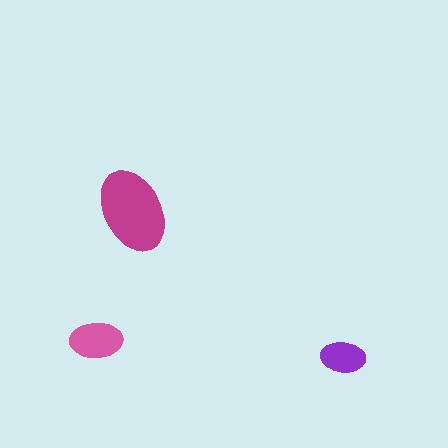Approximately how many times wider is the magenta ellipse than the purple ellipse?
About 2 times wider.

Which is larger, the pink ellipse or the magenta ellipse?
The magenta one.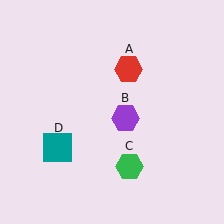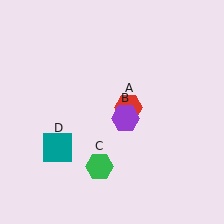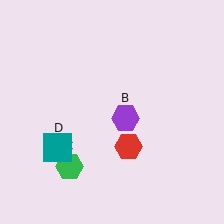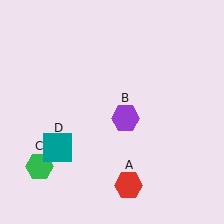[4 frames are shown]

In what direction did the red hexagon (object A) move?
The red hexagon (object A) moved down.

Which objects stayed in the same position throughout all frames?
Purple hexagon (object B) and teal square (object D) remained stationary.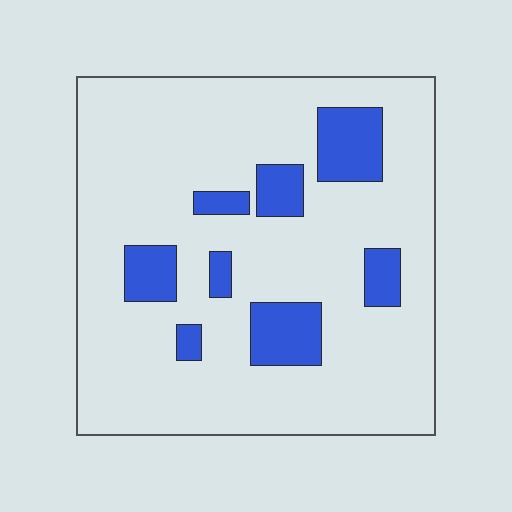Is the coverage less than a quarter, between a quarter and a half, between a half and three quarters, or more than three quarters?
Less than a quarter.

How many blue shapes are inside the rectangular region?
8.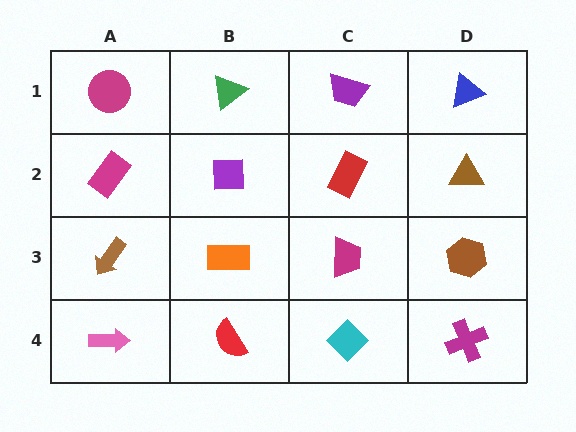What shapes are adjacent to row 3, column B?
A purple square (row 2, column B), a red semicircle (row 4, column B), a brown arrow (row 3, column A), a magenta trapezoid (row 3, column C).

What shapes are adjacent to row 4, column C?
A magenta trapezoid (row 3, column C), a red semicircle (row 4, column B), a magenta cross (row 4, column D).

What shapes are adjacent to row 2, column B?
A green triangle (row 1, column B), an orange rectangle (row 3, column B), a magenta rectangle (row 2, column A), a red rectangle (row 2, column C).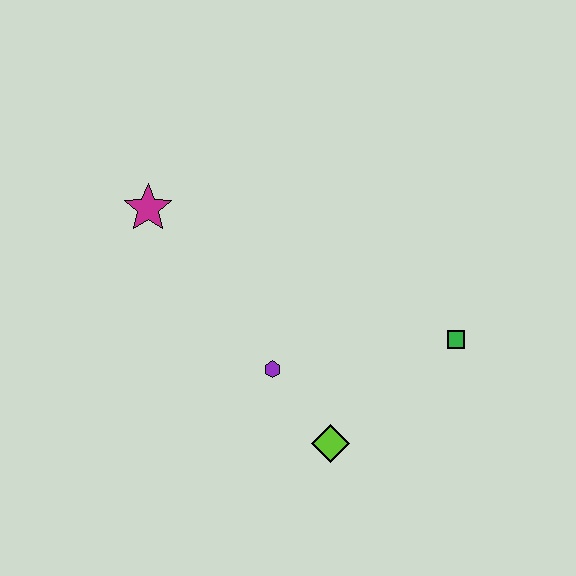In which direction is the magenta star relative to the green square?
The magenta star is to the left of the green square.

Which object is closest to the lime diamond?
The purple hexagon is closest to the lime diamond.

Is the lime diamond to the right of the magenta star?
Yes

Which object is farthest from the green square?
The magenta star is farthest from the green square.